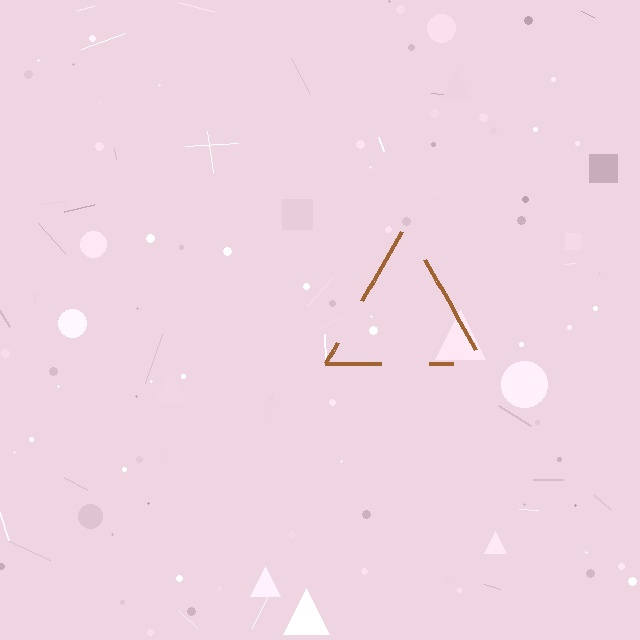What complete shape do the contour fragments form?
The contour fragments form a triangle.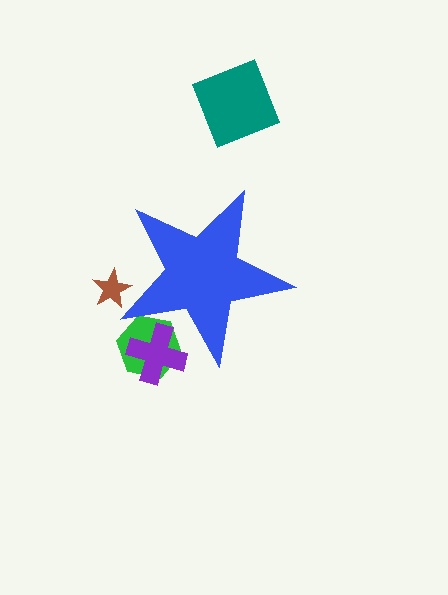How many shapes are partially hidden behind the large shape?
3 shapes are partially hidden.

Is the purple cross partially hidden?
Yes, the purple cross is partially hidden behind the blue star.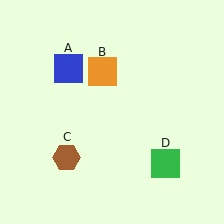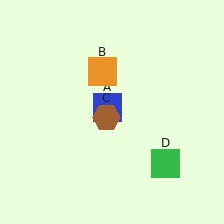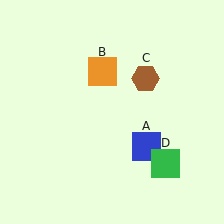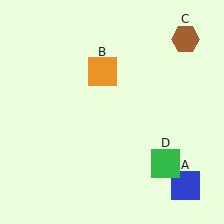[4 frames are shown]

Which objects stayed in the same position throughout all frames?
Orange square (object B) and green square (object D) remained stationary.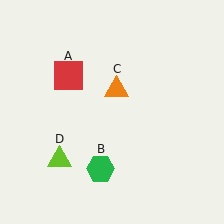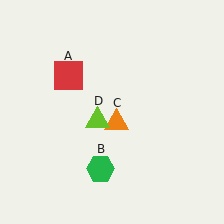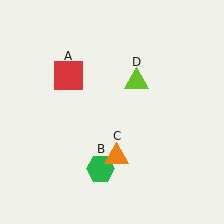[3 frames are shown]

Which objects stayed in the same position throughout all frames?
Red square (object A) and green hexagon (object B) remained stationary.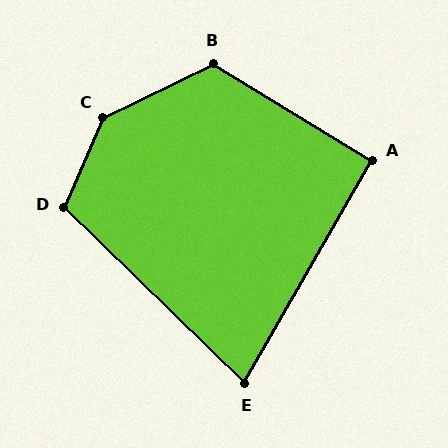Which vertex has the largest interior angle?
C, at approximately 140 degrees.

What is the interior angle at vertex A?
Approximately 92 degrees (approximately right).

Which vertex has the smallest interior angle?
E, at approximately 75 degrees.